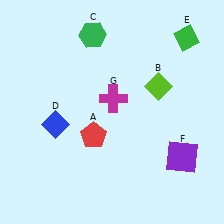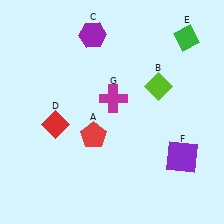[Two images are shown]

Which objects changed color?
C changed from green to purple. D changed from blue to red.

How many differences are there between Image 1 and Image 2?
There are 2 differences between the two images.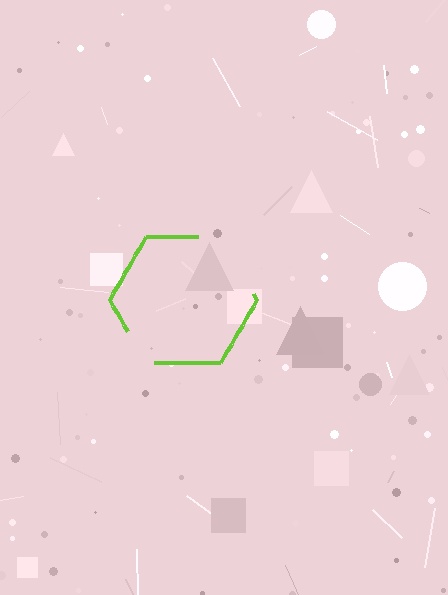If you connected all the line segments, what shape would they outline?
They would outline a hexagon.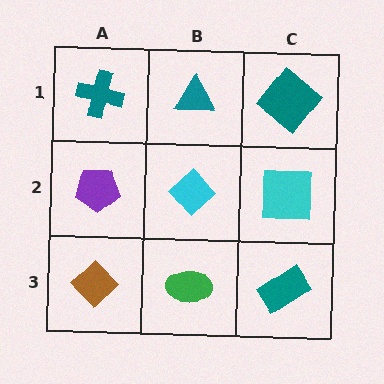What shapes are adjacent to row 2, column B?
A teal triangle (row 1, column B), a green ellipse (row 3, column B), a purple pentagon (row 2, column A), a cyan square (row 2, column C).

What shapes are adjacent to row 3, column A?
A purple pentagon (row 2, column A), a green ellipse (row 3, column B).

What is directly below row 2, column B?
A green ellipse.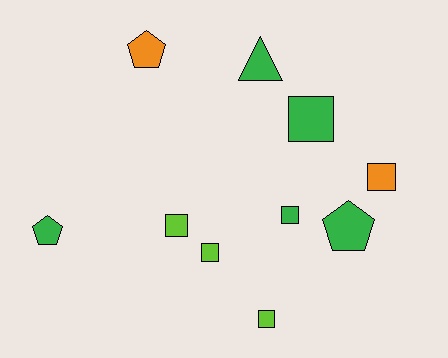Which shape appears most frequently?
Square, with 6 objects.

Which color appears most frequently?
Green, with 5 objects.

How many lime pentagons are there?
There are no lime pentagons.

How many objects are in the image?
There are 10 objects.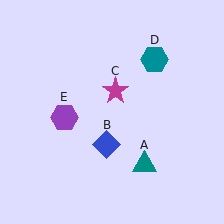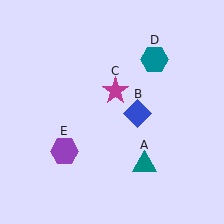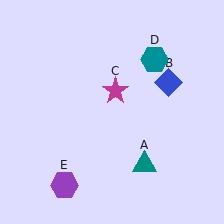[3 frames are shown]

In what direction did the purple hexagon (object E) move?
The purple hexagon (object E) moved down.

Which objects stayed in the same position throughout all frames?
Teal triangle (object A) and magenta star (object C) and teal hexagon (object D) remained stationary.